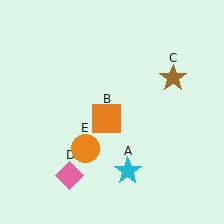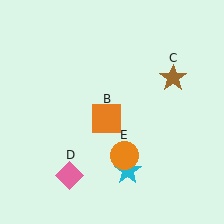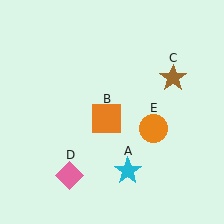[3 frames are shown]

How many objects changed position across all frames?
1 object changed position: orange circle (object E).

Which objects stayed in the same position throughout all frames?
Cyan star (object A) and orange square (object B) and brown star (object C) and pink diamond (object D) remained stationary.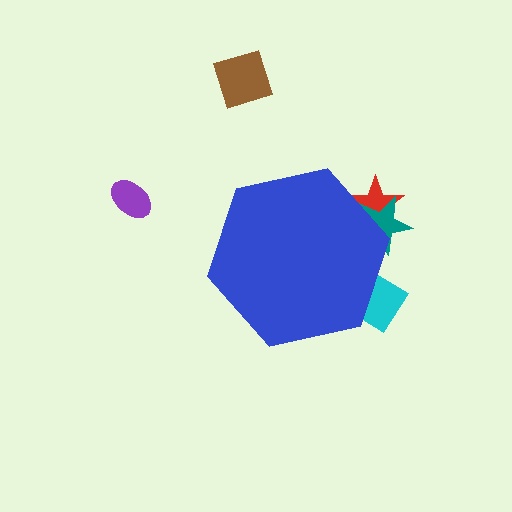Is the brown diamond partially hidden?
No, the brown diamond is fully visible.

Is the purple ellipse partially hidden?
No, the purple ellipse is fully visible.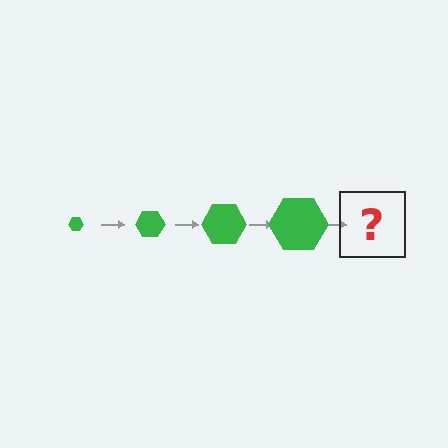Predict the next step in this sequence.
The next step is a green hexagon, larger than the previous one.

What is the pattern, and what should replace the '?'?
The pattern is that the hexagon gets progressively larger each step. The '?' should be a green hexagon, larger than the previous one.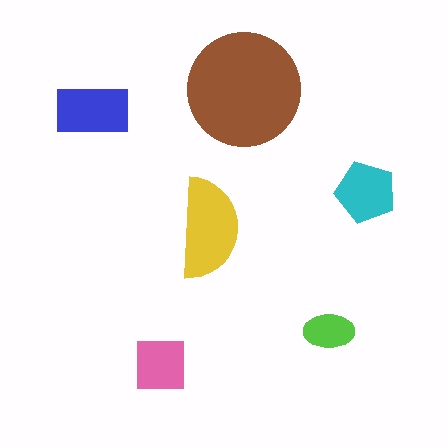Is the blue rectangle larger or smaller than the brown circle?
Smaller.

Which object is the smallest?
The lime ellipse.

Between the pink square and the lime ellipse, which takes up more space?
The pink square.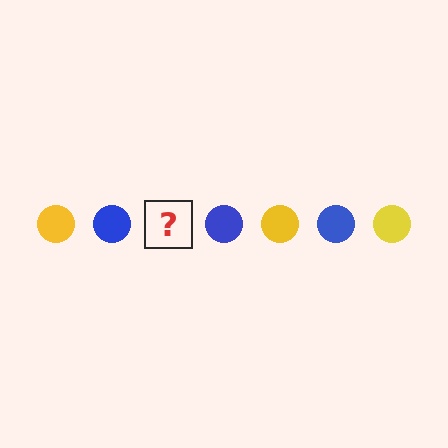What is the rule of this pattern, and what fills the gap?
The rule is that the pattern cycles through yellow, blue circles. The gap should be filled with a yellow circle.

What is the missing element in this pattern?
The missing element is a yellow circle.